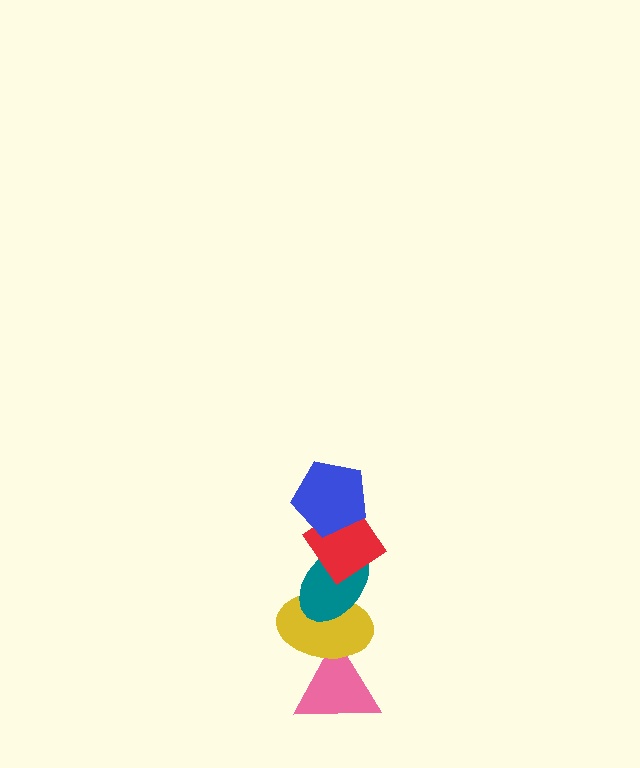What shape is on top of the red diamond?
The blue pentagon is on top of the red diamond.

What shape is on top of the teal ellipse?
The red diamond is on top of the teal ellipse.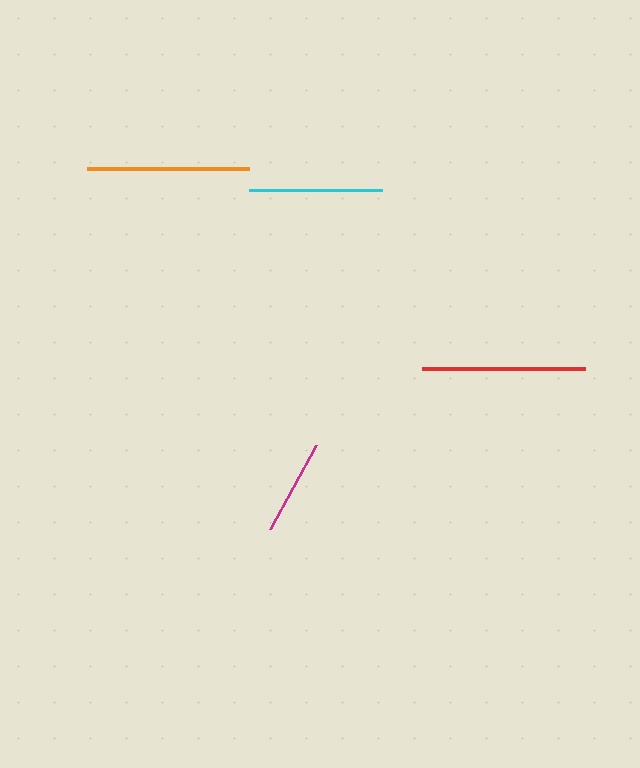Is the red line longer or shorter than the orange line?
The red line is longer than the orange line.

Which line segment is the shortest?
The magenta line is the shortest at approximately 96 pixels.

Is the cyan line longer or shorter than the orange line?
The orange line is longer than the cyan line.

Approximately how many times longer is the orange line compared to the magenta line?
The orange line is approximately 1.7 times the length of the magenta line.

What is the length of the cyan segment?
The cyan segment is approximately 133 pixels long.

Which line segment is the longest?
The red line is the longest at approximately 163 pixels.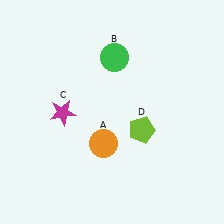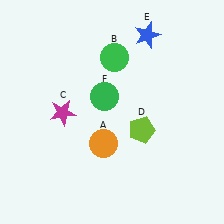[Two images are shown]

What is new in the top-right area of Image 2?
A blue star (E) was added in the top-right area of Image 2.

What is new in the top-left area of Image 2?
A green circle (F) was added in the top-left area of Image 2.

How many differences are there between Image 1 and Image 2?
There are 2 differences between the two images.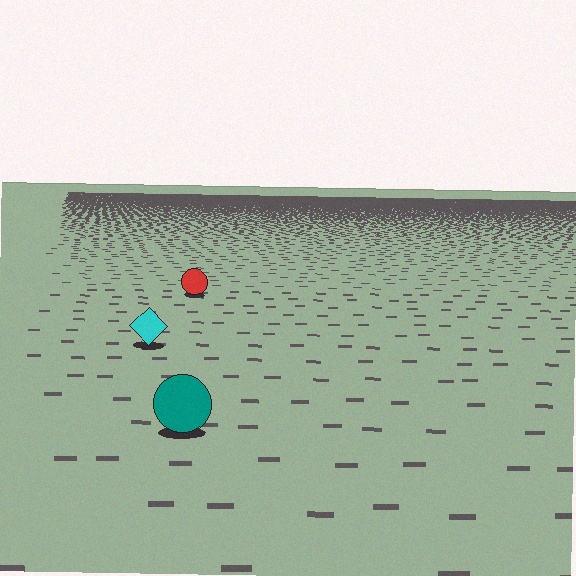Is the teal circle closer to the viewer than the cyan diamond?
Yes. The teal circle is closer — you can tell from the texture gradient: the ground texture is coarser near it.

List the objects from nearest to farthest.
From nearest to farthest: the teal circle, the cyan diamond, the red circle.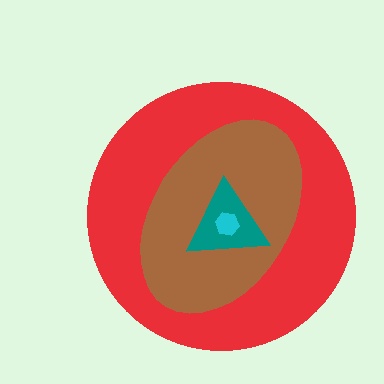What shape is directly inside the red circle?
The brown ellipse.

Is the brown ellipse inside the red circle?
Yes.